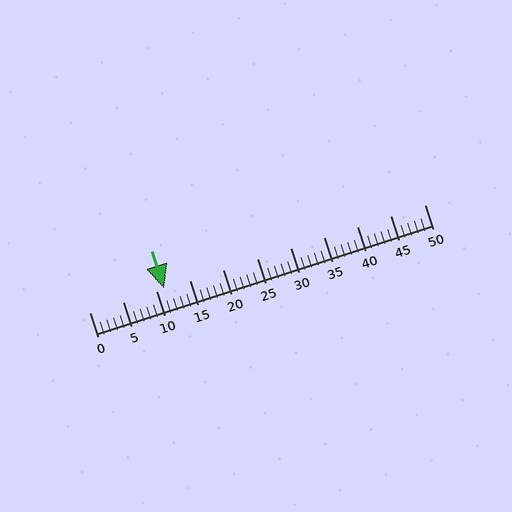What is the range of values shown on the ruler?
The ruler shows values from 0 to 50.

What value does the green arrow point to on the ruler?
The green arrow points to approximately 11.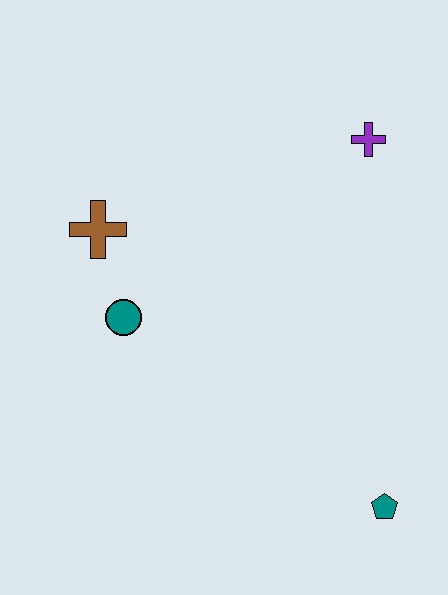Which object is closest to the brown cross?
The teal circle is closest to the brown cross.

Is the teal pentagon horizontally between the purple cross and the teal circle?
No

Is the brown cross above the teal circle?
Yes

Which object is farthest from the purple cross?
The teal pentagon is farthest from the purple cross.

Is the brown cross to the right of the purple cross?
No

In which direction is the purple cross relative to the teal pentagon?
The purple cross is above the teal pentagon.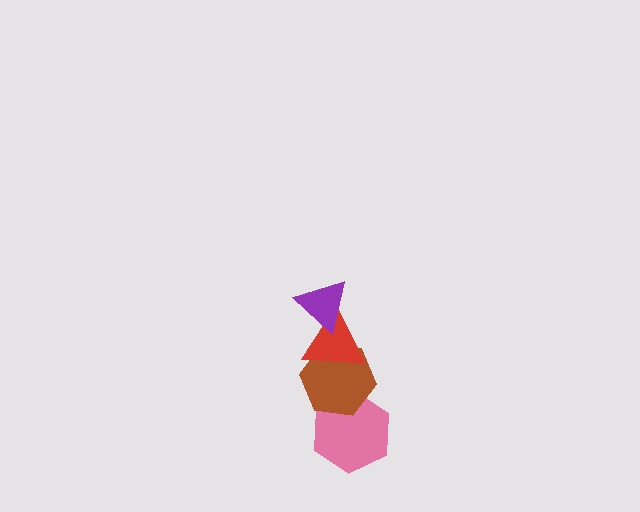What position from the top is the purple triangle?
The purple triangle is 1st from the top.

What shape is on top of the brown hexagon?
The red triangle is on top of the brown hexagon.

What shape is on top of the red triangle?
The purple triangle is on top of the red triangle.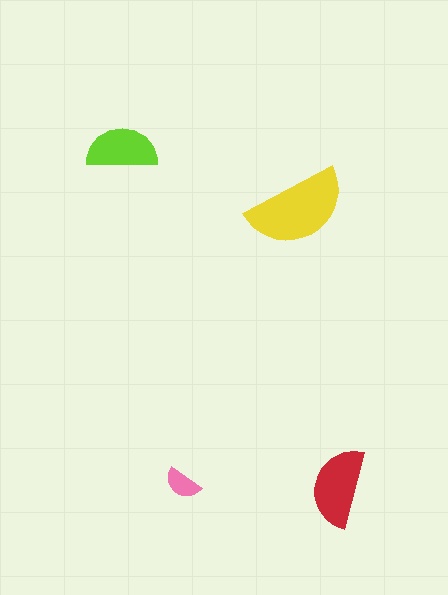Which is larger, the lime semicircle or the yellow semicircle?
The yellow one.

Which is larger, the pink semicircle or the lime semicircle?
The lime one.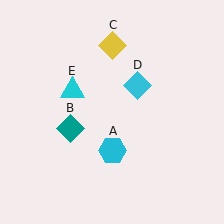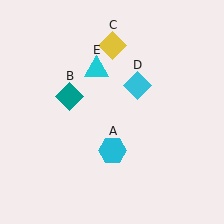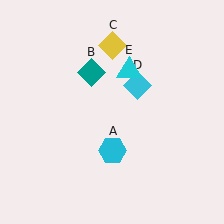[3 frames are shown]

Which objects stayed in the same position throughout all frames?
Cyan hexagon (object A) and yellow diamond (object C) and cyan diamond (object D) remained stationary.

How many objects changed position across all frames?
2 objects changed position: teal diamond (object B), cyan triangle (object E).